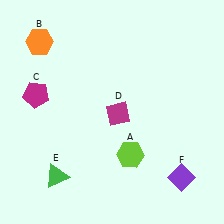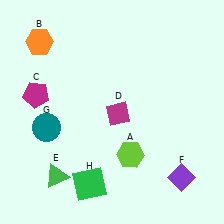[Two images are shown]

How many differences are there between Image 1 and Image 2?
There are 2 differences between the two images.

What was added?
A teal circle (G), a green square (H) were added in Image 2.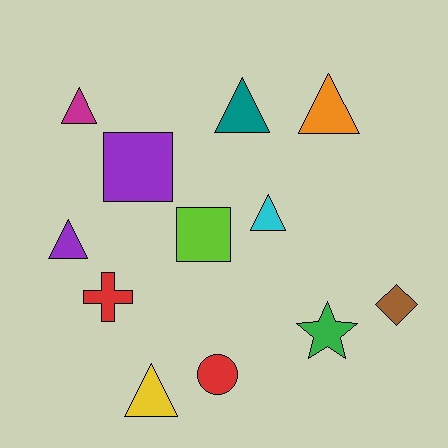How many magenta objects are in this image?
There is 1 magenta object.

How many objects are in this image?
There are 12 objects.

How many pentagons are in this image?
There are no pentagons.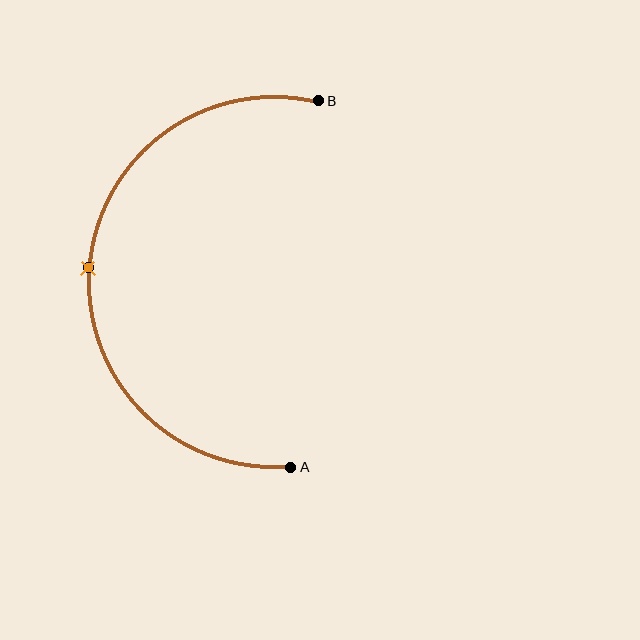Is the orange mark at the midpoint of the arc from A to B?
Yes. The orange mark lies on the arc at equal arc-length from both A and B — it is the arc midpoint.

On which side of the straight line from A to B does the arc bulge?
The arc bulges to the left of the straight line connecting A and B.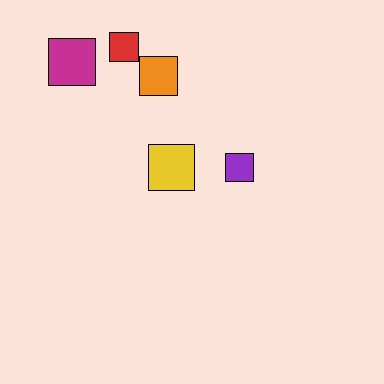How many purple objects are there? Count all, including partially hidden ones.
There is 1 purple object.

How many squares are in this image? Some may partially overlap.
There are 5 squares.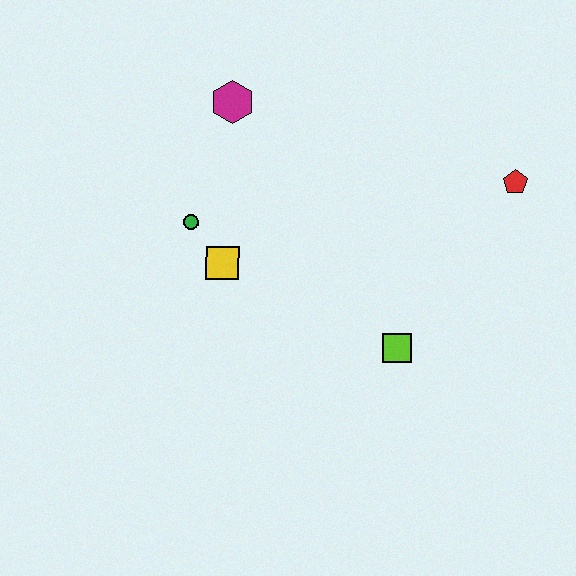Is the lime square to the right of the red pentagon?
No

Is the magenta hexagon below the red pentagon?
No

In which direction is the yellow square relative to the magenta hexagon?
The yellow square is below the magenta hexagon.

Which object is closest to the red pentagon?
The lime square is closest to the red pentagon.